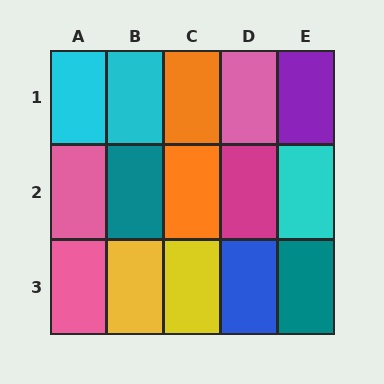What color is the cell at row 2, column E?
Cyan.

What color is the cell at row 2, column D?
Magenta.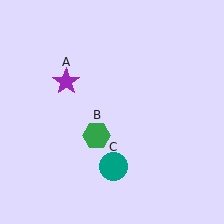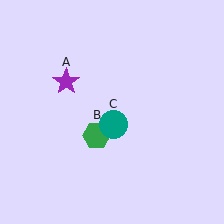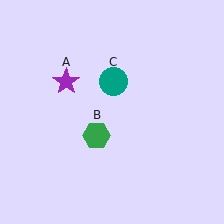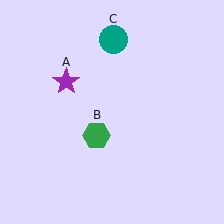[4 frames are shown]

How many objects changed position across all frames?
1 object changed position: teal circle (object C).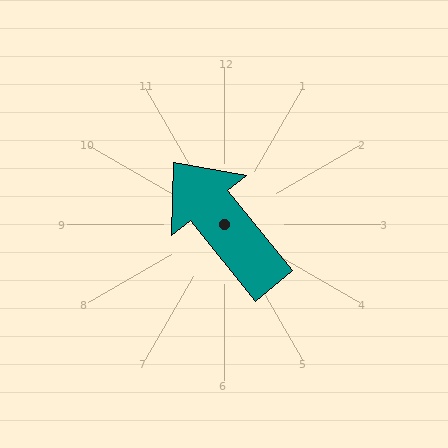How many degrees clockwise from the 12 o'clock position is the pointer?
Approximately 321 degrees.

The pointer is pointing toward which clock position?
Roughly 11 o'clock.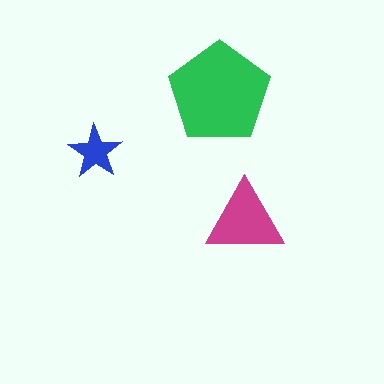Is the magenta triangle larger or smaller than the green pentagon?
Smaller.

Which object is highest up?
The green pentagon is topmost.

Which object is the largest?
The green pentagon.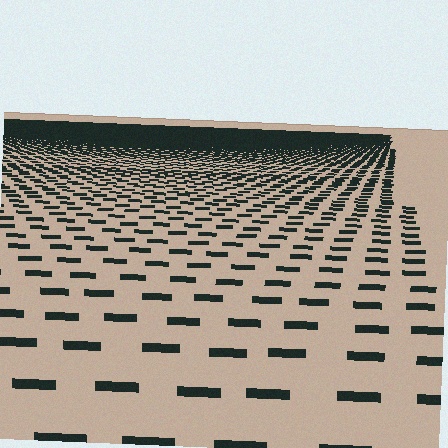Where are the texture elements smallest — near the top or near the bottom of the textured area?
Near the top.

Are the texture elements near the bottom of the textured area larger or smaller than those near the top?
Larger. Near the bottom, elements are closer to the viewer and appear at a bigger on-screen size.